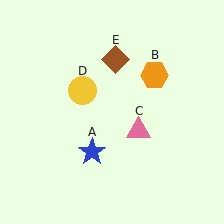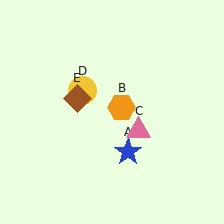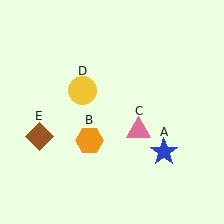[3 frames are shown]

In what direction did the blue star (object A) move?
The blue star (object A) moved right.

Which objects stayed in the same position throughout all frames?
Pink triangle (object C) and yellow circle (object D) remained stationary.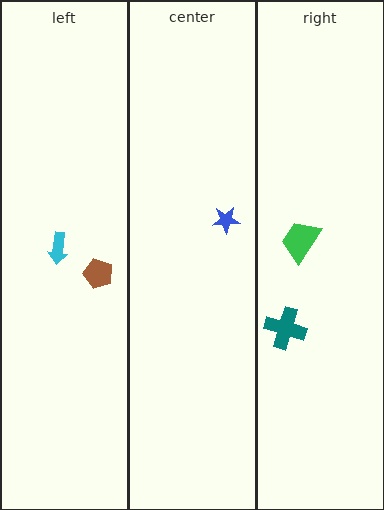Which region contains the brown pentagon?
The left region.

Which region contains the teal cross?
The right region.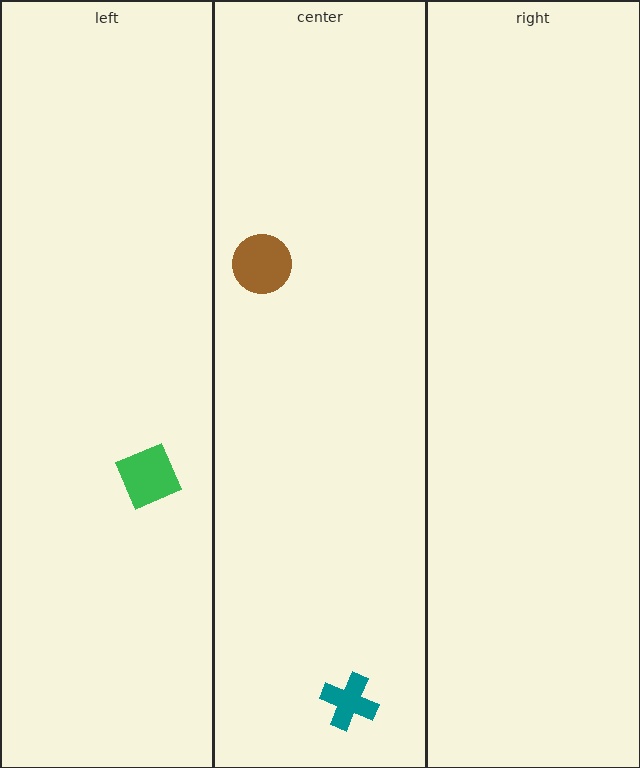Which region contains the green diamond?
The left region.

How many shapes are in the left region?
1.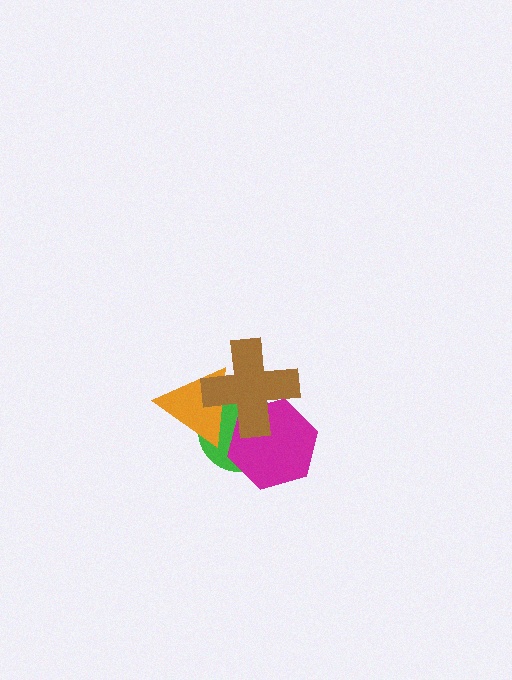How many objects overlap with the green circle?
3 objects overlap with the green circle.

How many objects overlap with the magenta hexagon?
2 objects overlap with the magenta hexagon.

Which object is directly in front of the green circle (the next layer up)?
The magenta hexagon is directly in front of the green circle.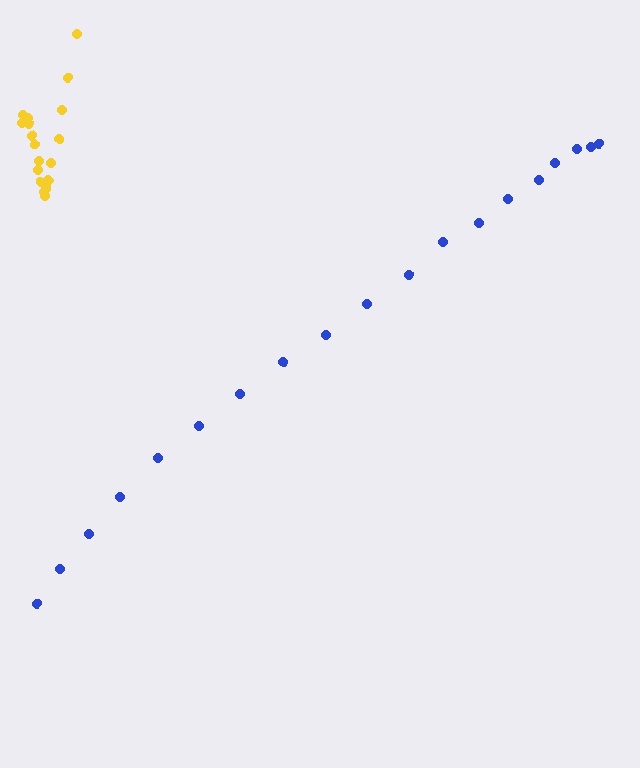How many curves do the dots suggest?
There are 2 distinct paths.